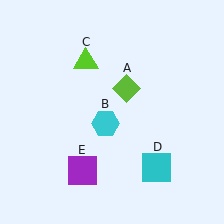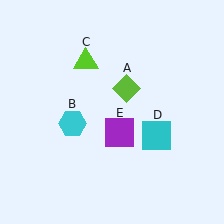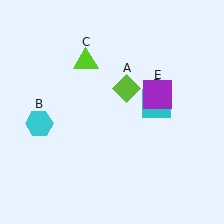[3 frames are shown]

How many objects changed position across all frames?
3 objects changed position: cyan hexagon (object B), cyan square (object D), purple square (object E).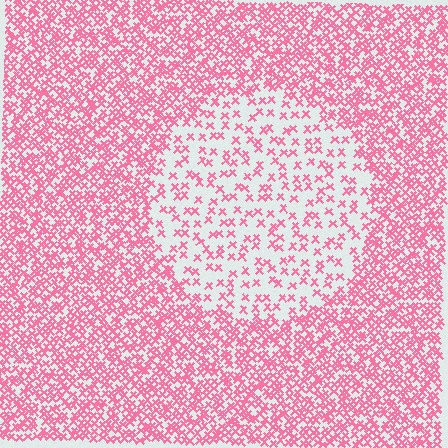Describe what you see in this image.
The image contains small pink elements arranged at two different densities. A circle-shaped region is visible where the elements are less densely packed than the surrounding area.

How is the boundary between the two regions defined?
The boundary is defined by a change in element density (approximately 2.6x ratio). All elements are the same color, size, and shape.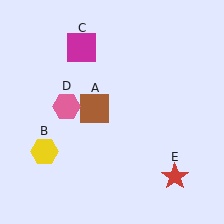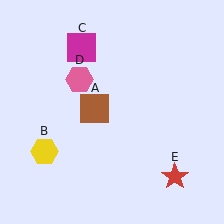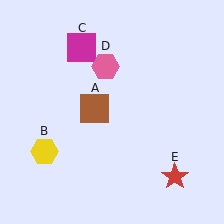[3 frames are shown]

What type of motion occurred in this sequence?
The pink hexagon (object D) rotated clockwise around the center of the scene.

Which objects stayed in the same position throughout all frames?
Brown square (object A) and yellow hexagon (object B) and magenta square (object C) and red star (object E) remained stationary.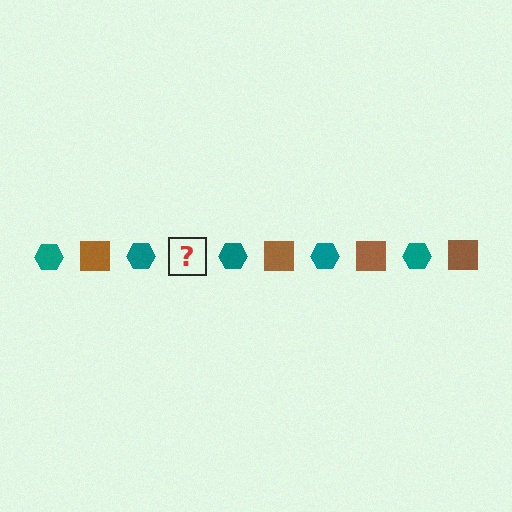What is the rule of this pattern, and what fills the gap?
The rule is that the pattern alternates between teal hexagon and brown square. The gap should be filled with a brown square.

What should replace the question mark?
The question mark should be replaced with a brown square.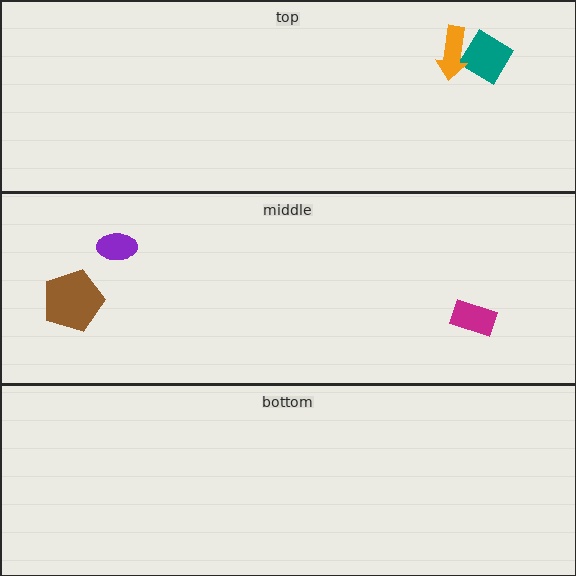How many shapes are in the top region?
2.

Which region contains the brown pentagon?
The middle region.